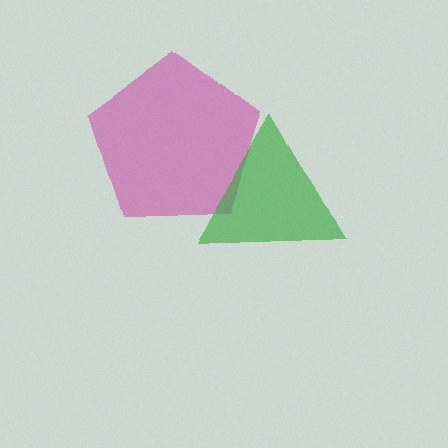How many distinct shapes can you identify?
There are 2 distinct shapes: a magenta pentagon, a green triangle.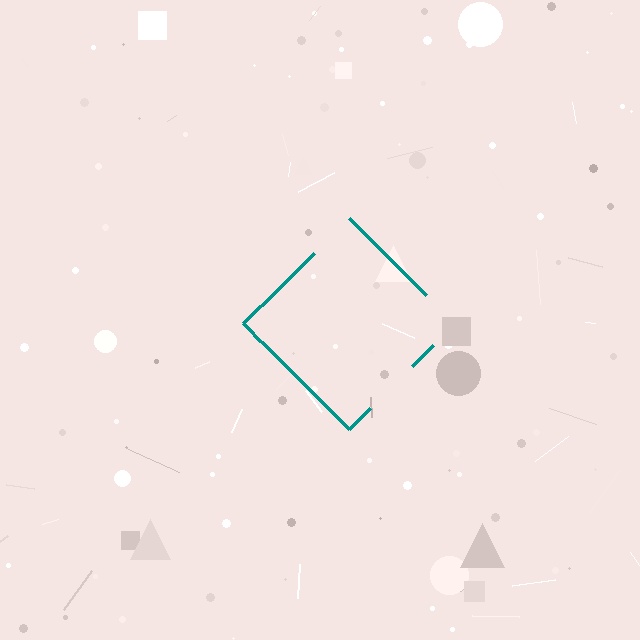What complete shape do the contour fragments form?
The contour fragments form a diamond.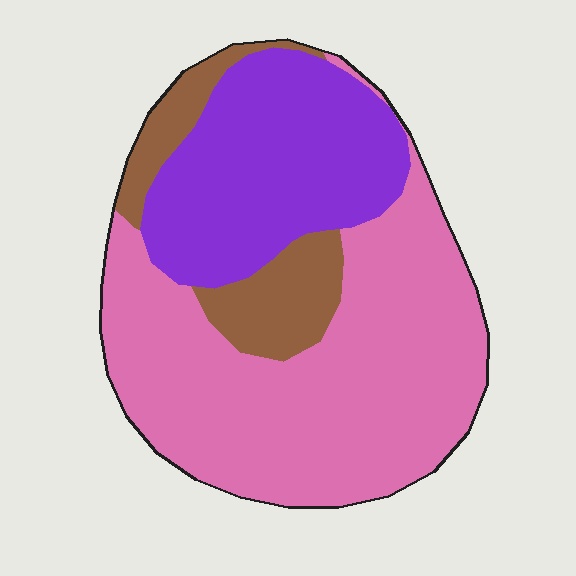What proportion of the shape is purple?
Purple takes up about one third (1/3) of the shape.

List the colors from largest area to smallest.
From largest to smallest: pink, purple, brown.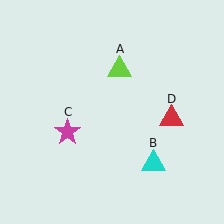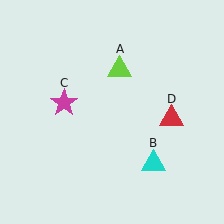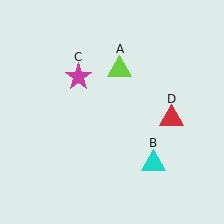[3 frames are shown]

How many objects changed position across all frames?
1 object changed position: magenta star (object C).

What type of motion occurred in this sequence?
The magenta star (object C) rotated clockwise around the center of the scene.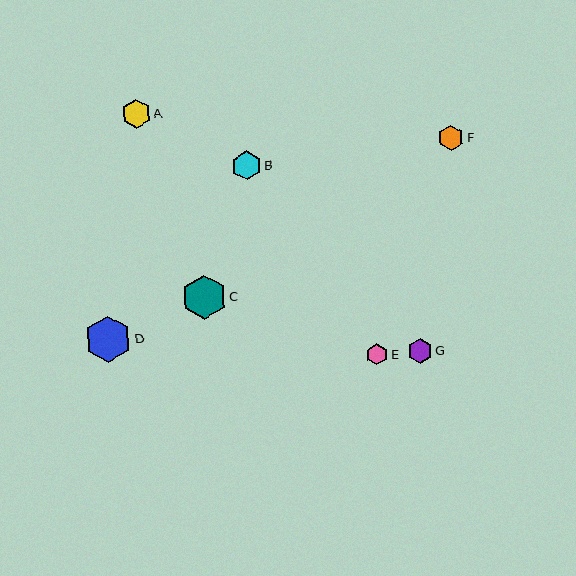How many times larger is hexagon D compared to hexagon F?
Hexagon D is approximately 1.8 times the size of hexagon F.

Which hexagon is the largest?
Hexagon D is the largest with a size of approximately 46 pixels.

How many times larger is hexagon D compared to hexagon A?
Hexagon D is approximately 1.6 times the size of hexagon A.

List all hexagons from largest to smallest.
From largest to smallest: D, C, B, A, F, G, E.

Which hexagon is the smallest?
Hexagon E is the smallest with a size of approximately 21 pixels.